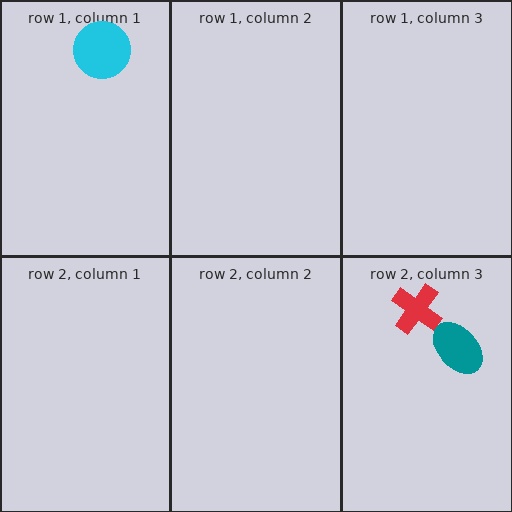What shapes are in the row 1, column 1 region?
The cyan circle.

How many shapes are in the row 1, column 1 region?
1.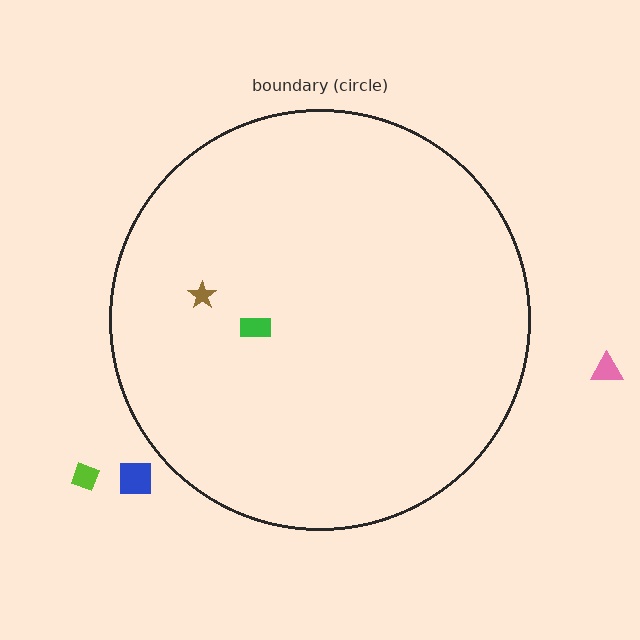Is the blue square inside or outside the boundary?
Outside.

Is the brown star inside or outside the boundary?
Inside.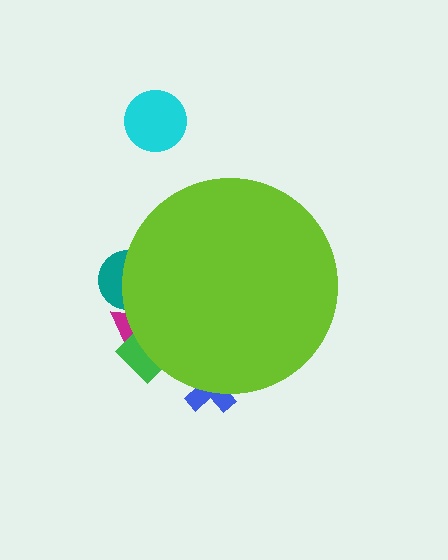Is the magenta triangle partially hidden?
Yes, the magenta triangle is partially hidden behind the lime circle.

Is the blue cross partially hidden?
Yes, the blue cross is partially hidden behind the lime circle.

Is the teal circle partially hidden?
Yes, the teal circle is partially hidden behind the lime circle.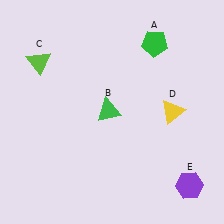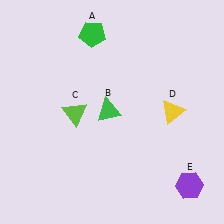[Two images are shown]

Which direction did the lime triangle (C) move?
The lime triangle (C) moved down.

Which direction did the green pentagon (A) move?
The green pentagon (A) moved left.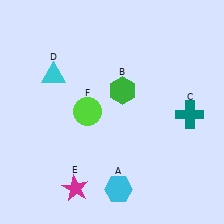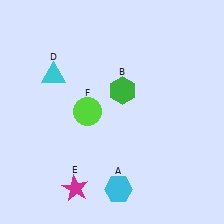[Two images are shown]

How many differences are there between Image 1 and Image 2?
There is 1 difference between the two images.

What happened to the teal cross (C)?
The teal cross (C) was removed in Image 2. It was in the bottom-right area of Image 1.